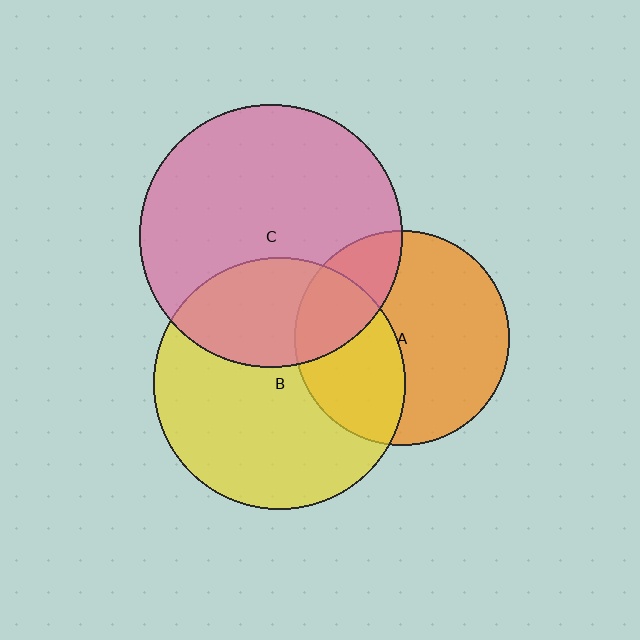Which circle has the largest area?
Circle C (pink).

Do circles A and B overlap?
Yes.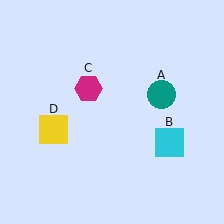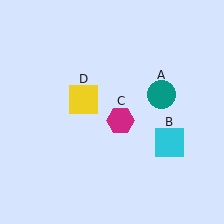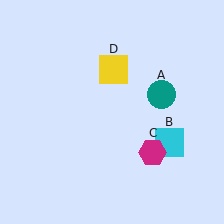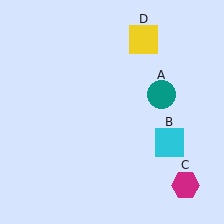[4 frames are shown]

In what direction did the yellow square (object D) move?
The yellow square (object D) moved up and to the right.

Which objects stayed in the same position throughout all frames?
Teal circle (object A) and cyan square (object B) remained stationary.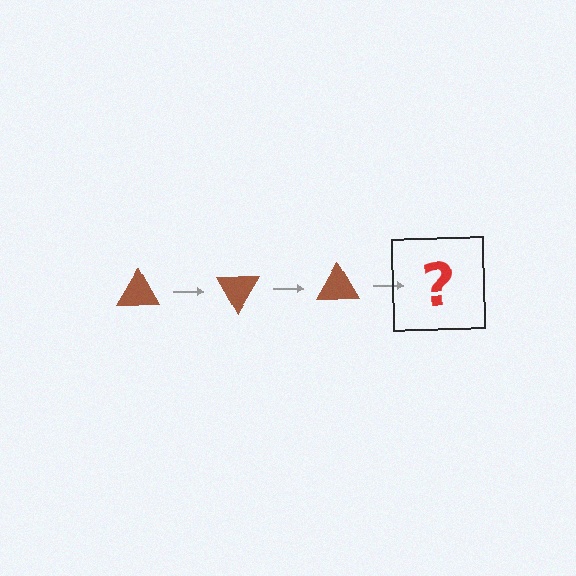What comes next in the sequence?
The next element should be a brown triangle rotated 180 degrees.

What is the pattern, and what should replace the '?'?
The pattern is that the triangle rotates 60 degrees each step. The '?' should be a brown triangle rotated 180 degrees.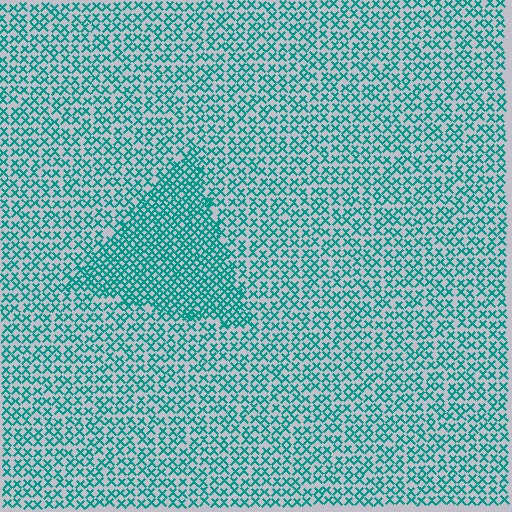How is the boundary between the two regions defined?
The boundary is defined by a change in element density (approximately 1.9x ratio). All elements are the same color, size, and shape.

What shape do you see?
I see a triangle.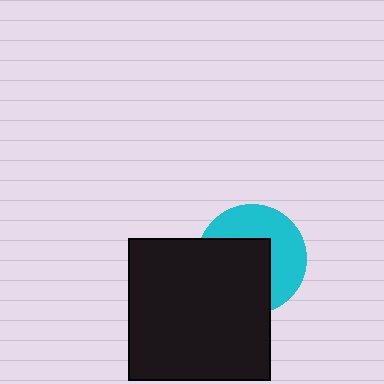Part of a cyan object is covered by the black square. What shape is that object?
It is a circle.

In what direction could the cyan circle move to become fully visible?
The cyan circle could move toward the upper-right. That would shift it out from behind the black square entirely.